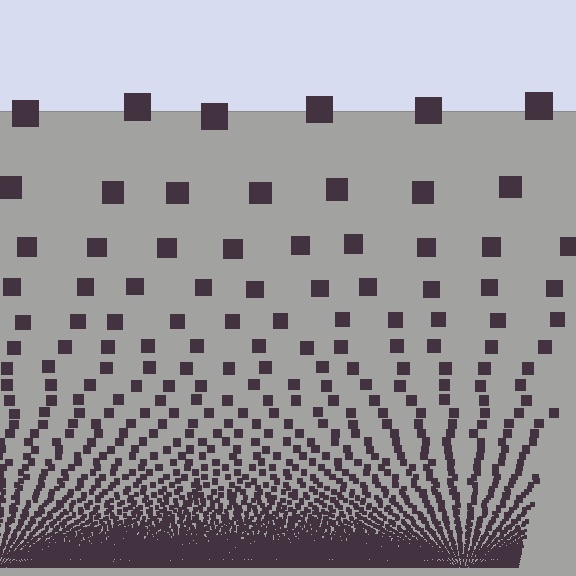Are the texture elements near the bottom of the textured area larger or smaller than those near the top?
Smaller. The gradient is inverted — elements near the bottom are smaller and denser.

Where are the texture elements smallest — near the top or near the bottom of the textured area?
Near the bottom.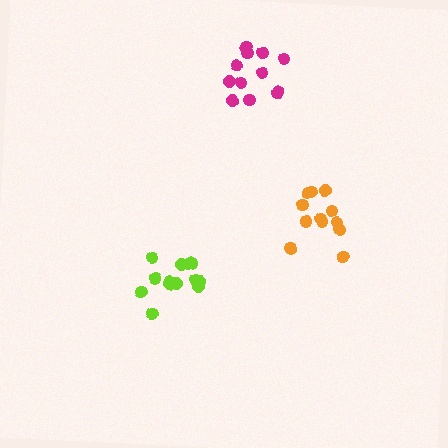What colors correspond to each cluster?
The clusters are colored: lime, magenta, orange.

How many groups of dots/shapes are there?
There are 3 groups.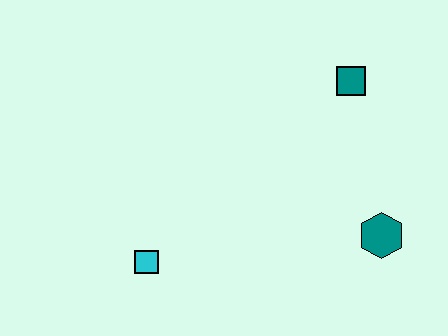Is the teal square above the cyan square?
Yes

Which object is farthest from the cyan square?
The teal square is farthest from the cyan square.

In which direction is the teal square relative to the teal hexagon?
The teal square is above the teal hexagon.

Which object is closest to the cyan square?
The teal hexagon is closest to the cyan square.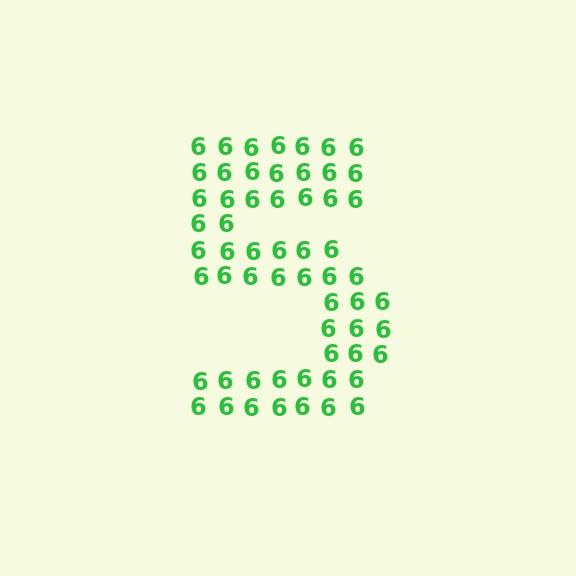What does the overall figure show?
The overall figure shows the digit 5.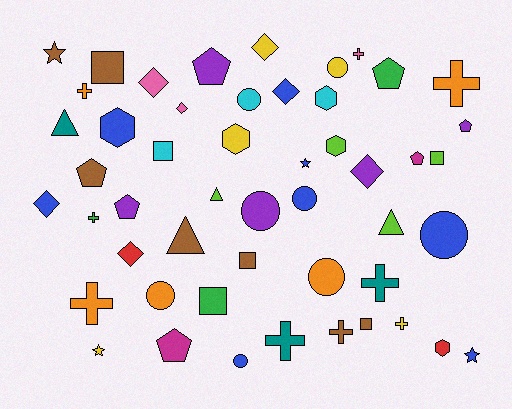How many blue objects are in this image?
There are 8 blue objects.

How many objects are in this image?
There are 50 objects.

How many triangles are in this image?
There are 4 triangles.